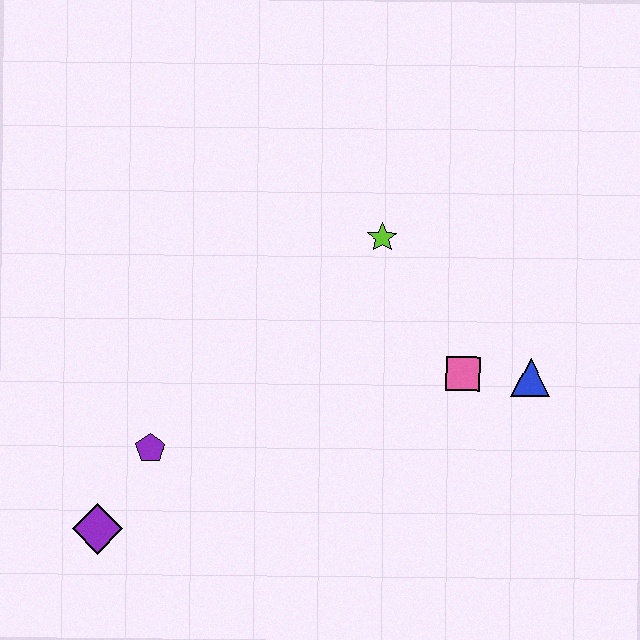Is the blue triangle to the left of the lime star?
No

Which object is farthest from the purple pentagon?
The blue triangle is farthest from the purple pentagon.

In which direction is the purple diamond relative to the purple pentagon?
The purple diamond is below the purple pentagon.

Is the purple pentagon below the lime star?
Yes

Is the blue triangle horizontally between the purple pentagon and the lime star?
No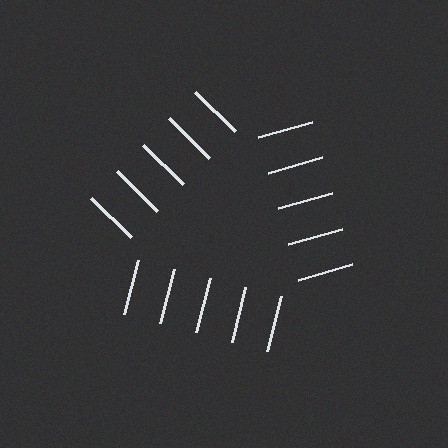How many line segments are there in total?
15 — 5 along each of the 3 edges.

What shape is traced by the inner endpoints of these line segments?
An illusory triangle — the line segments terminate on its edges but no continuous stroke is drawn.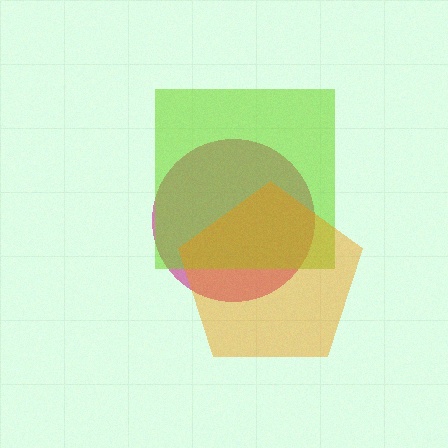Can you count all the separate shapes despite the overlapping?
Yes, there are 3 separate shapes.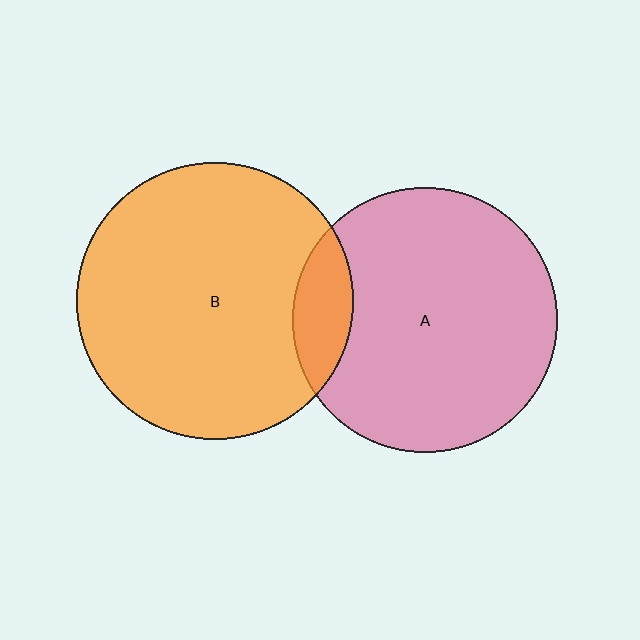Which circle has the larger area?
Circle B (orange).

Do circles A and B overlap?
Yes.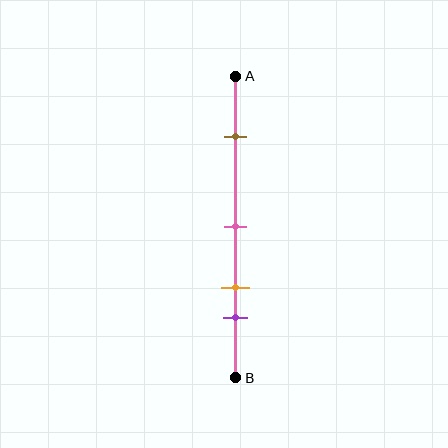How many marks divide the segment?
There are 4 marks dividing the segment.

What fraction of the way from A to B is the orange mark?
The orange mark is approximately 70% (0.7) of the way from A to B.